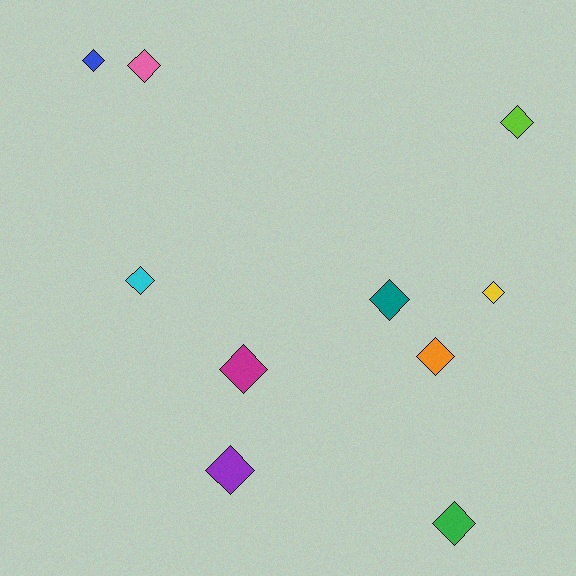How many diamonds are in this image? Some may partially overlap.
There are 10 diamonds.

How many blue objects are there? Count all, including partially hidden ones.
There is 1 blue object.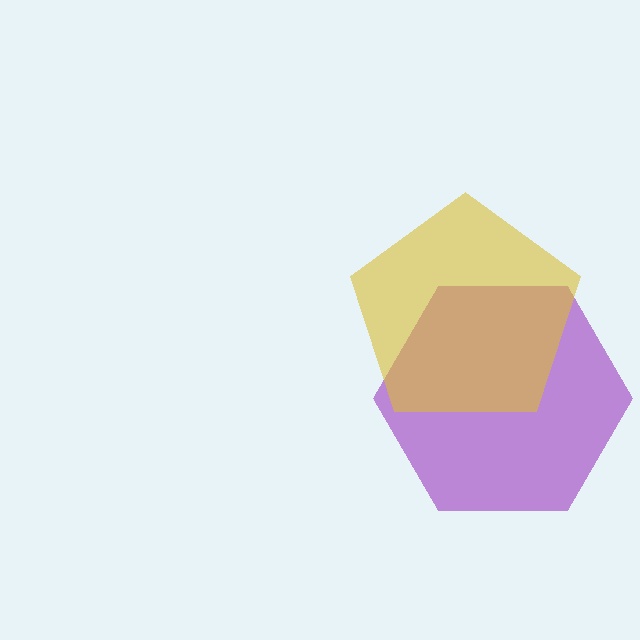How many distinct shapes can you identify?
There are 2 distinct shapes: a purple hexagon, a yellow pentagon.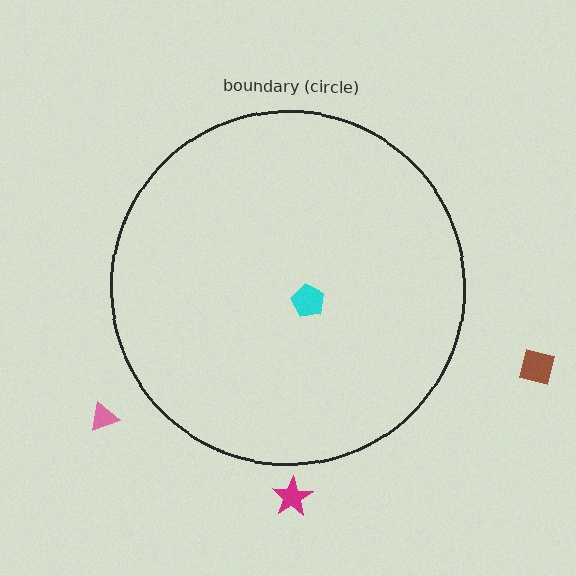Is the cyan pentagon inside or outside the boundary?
Inside.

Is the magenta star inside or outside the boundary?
Outside.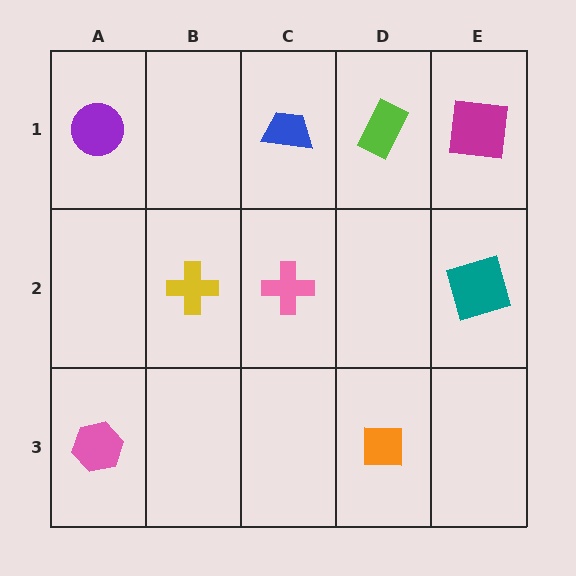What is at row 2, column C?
A pink cross.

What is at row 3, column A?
A pink hexagon.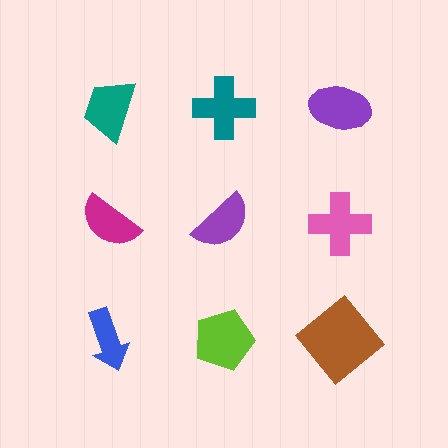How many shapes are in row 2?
3 shapes.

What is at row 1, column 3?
A purple ellipse.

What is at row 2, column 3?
A pink cross.